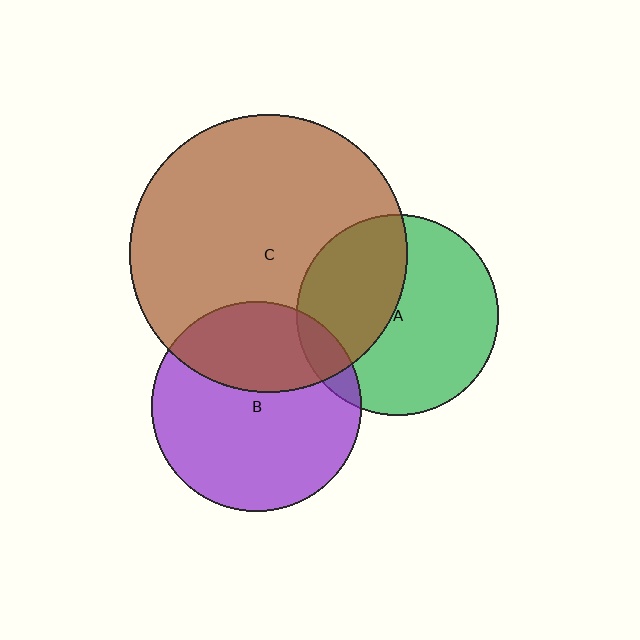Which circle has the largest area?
Circle C (brown).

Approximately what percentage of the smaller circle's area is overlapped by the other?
Approximately 40%.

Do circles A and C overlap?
Yes.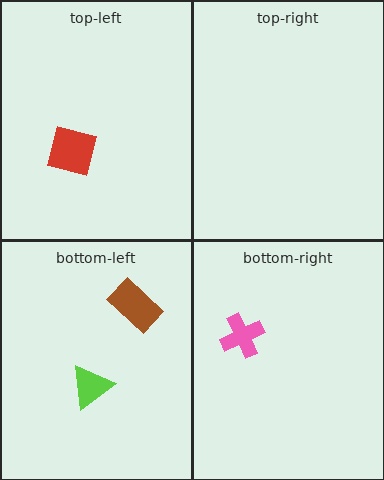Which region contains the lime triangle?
The bottom-left region.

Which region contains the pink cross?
The bottom-right region.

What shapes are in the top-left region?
The red square.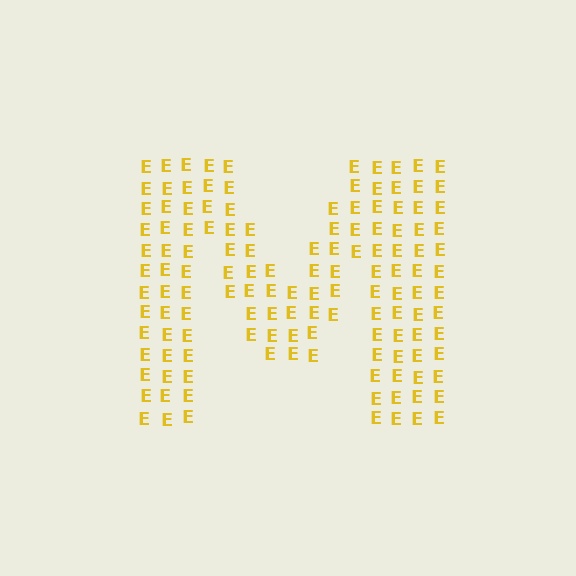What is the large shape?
The large shape is the letter M.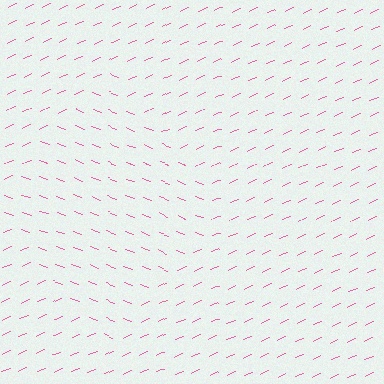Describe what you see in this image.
The image is filled with small pink line segments. A diamond region in the image has lines oriented differently from the surrounding lines, creating a visible texture boundary.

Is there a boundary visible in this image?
Yes, there is a texture boundary formed by a change in line orientation.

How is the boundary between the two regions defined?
The boundary is defined purely by a change in line orientation (approximately 45 degrees difference). All lines are the same color and thickness.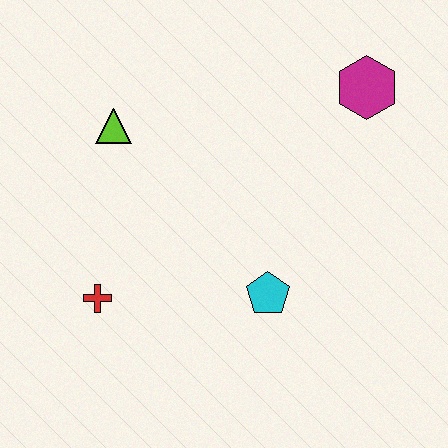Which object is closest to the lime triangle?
The red cross is closest to the lime triangle.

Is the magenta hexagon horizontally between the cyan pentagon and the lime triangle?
No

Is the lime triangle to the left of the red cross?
No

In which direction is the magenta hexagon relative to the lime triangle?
The magenta hexagon is to the right of the lime triangle.